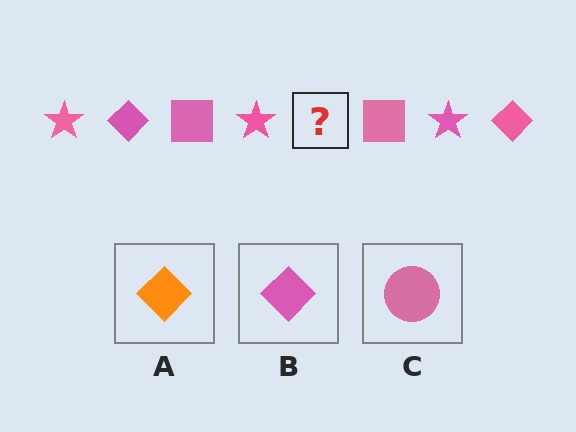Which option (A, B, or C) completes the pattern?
B.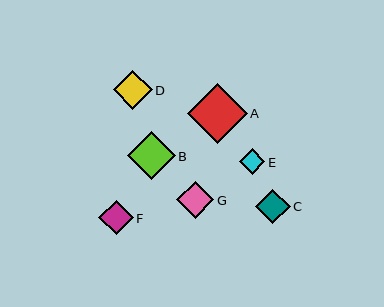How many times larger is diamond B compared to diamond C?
Diamond B is approximately 1.4 times the size of diamond C.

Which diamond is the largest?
Diamond A is the largest with a size of approximately 60 pixels.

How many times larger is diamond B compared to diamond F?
Diamond B is approximately 1.4 times the size of diamond F.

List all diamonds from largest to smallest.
From largest to smallest: A, B, D, G, C, F, E.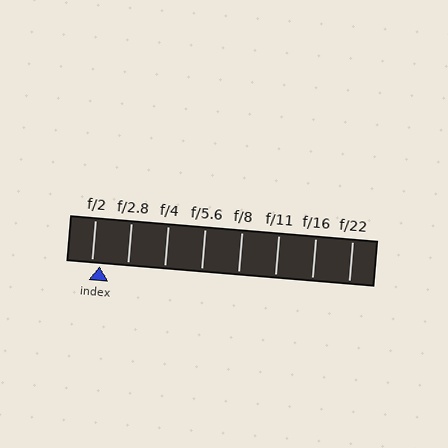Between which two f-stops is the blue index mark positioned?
The index mark is between f/2 and f/2.8.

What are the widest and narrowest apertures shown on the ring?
The widest aperture shown is f/2 and the narrowest is f/22.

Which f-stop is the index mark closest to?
The index mark is closest to f/2.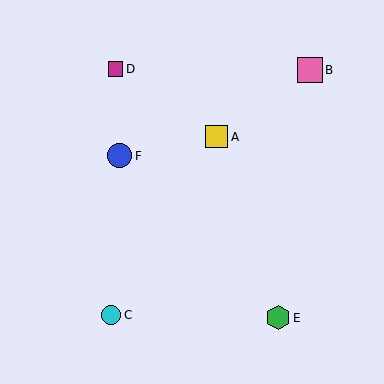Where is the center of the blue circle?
The center of the blue circle is at (120, 156).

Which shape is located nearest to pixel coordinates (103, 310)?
The cyan circle (labeled C) at (111, 315) is nearest to that location.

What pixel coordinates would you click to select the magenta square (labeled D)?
Click at (116, 69) to select the magenta square D.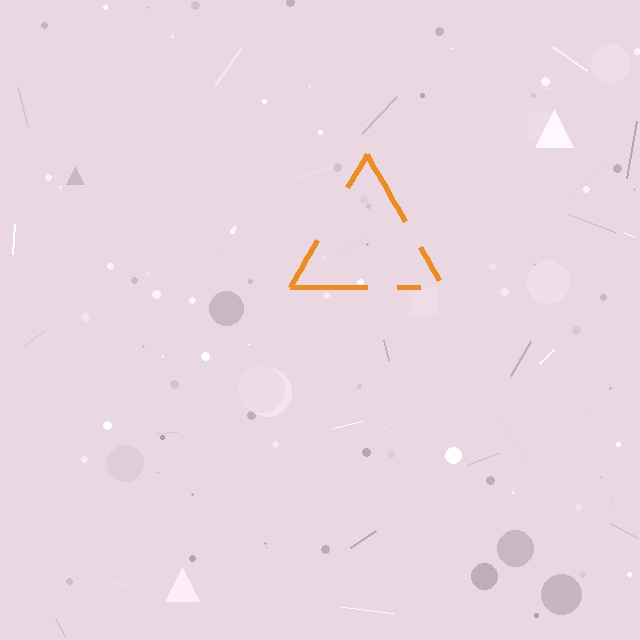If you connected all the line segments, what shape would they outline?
They would outline a triangle.